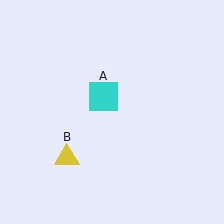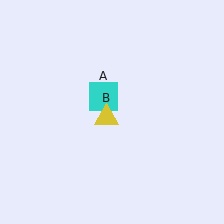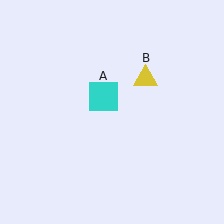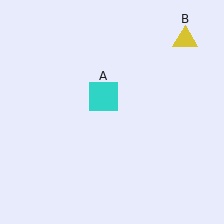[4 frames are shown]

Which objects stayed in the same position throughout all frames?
Cyan square (object A) remained stationary.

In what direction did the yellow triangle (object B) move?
The yellow triangle (object B) moved up and to the right.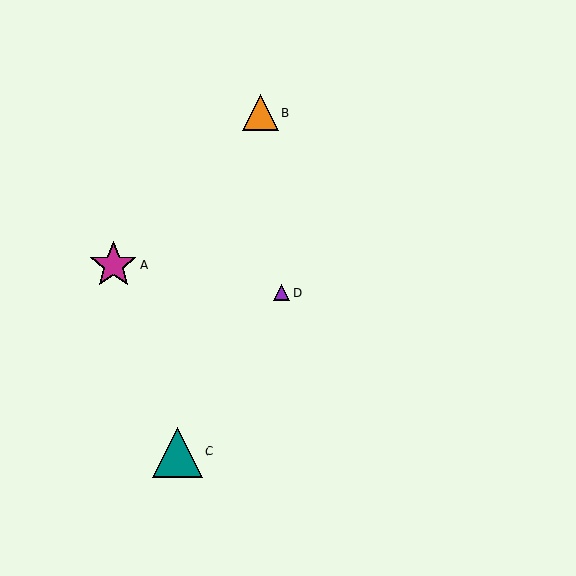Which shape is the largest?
The teal triangle (labeled C) is the largest.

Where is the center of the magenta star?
The center of the magenta star is at (113, 265).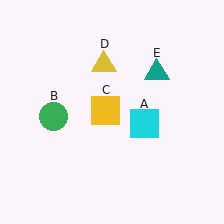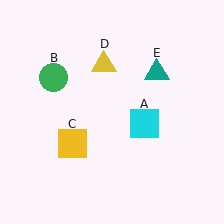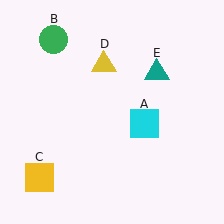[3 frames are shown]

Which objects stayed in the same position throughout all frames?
Cyan square (object A) and yellow triangle (object D) and teal triangle (object E) remained stationary.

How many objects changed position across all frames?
2 objects changed position: green circle (object B), yellow square (object C).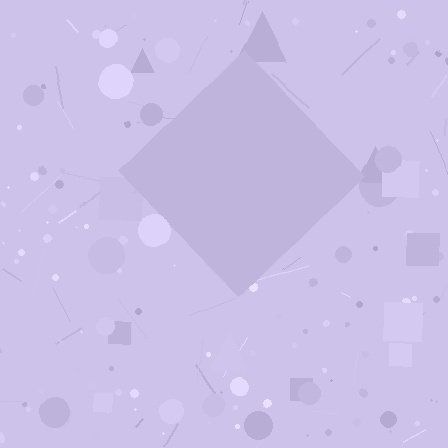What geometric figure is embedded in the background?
A diamond is embedded in the background.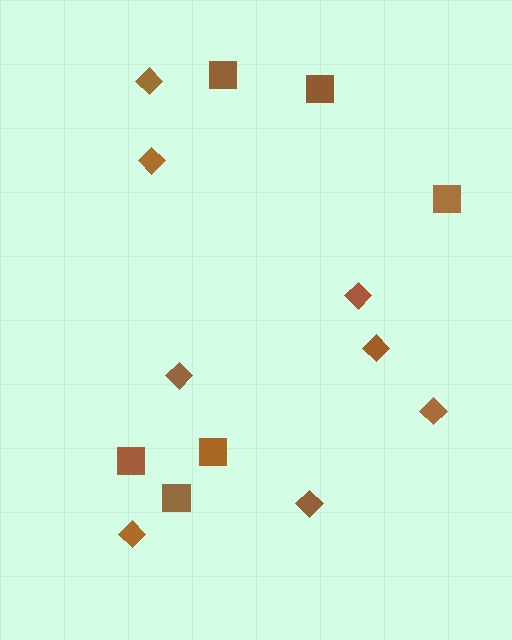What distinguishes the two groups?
There are 2 groups: one group of diamonds (8) and one group of squares (6).